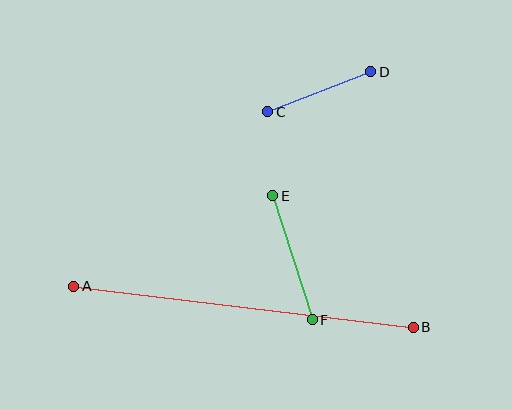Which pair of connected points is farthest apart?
Points A and B are farthest apart.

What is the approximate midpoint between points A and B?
The midpoint is at approximately (243, 307) pixels.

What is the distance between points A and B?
The distance is approximately 342 pixels.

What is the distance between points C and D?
The distance is approximately 111 pixels.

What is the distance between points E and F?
The distance is approximately 130 pixels.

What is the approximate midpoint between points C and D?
The midpoint is at approximately (319, 92) pixels.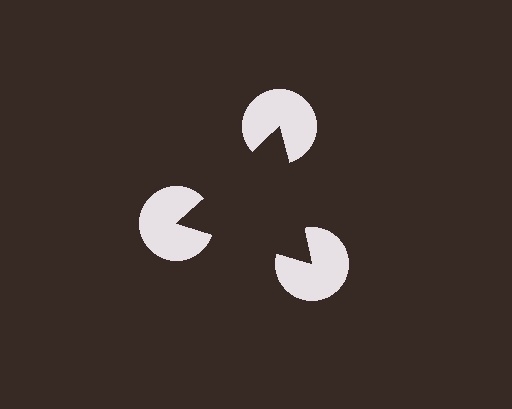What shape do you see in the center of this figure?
An illusory triangle — its edges are inferred from the aligned wedge cuts in the pac-man discs, not physically drawn.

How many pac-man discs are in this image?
There are 3 — one at each vertex of the illusory triangle.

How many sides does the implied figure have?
3 sides.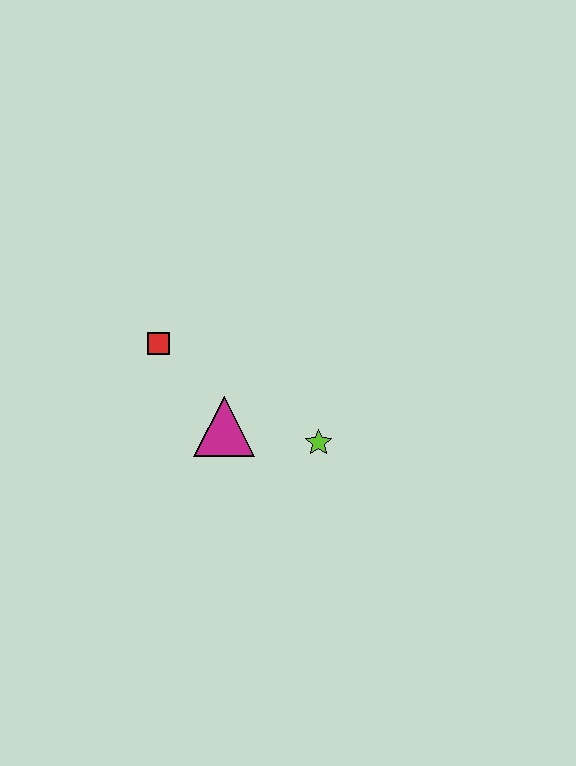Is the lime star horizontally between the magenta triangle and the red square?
No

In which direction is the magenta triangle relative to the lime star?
The magenta triangle is to the left of the lime star.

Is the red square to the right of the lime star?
No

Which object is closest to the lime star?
The magenta triangle is closest to the lime star.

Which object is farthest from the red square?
The lime star is farthest from the red square.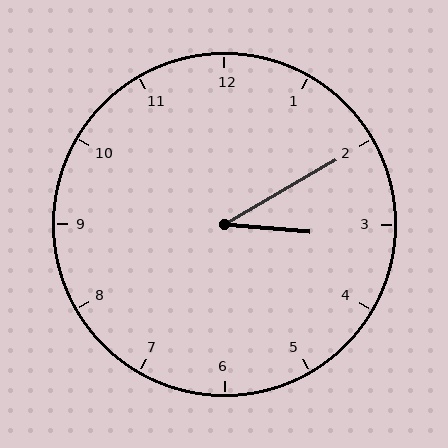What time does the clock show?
3:10.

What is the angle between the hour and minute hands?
Approximately 35 degrees.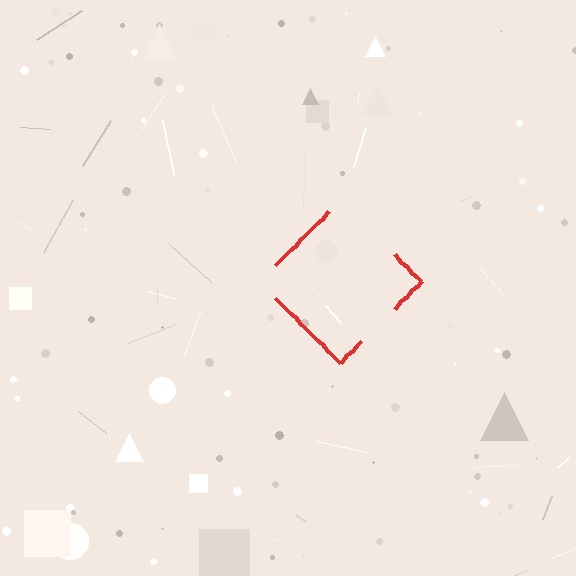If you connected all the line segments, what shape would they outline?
They would outline a diamond.